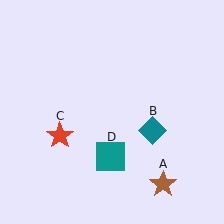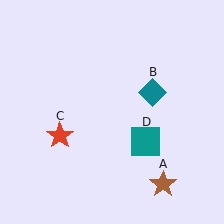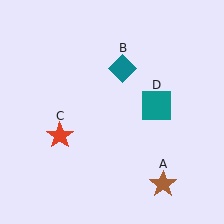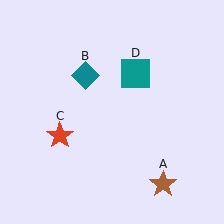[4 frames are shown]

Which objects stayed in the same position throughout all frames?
Brown star (object A) and red star (object C) remained stationary.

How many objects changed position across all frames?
2 objects changed position: teal diamond (object B), teal square (object D).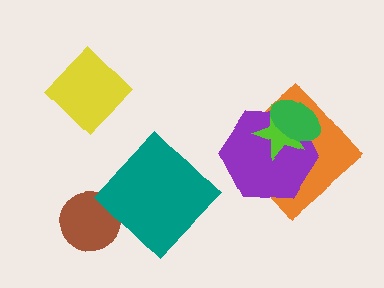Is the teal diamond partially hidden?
No, no other shape covers it.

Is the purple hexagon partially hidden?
Yes, it is partially covered by another shape.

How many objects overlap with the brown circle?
0 objects overlap with the brown circle.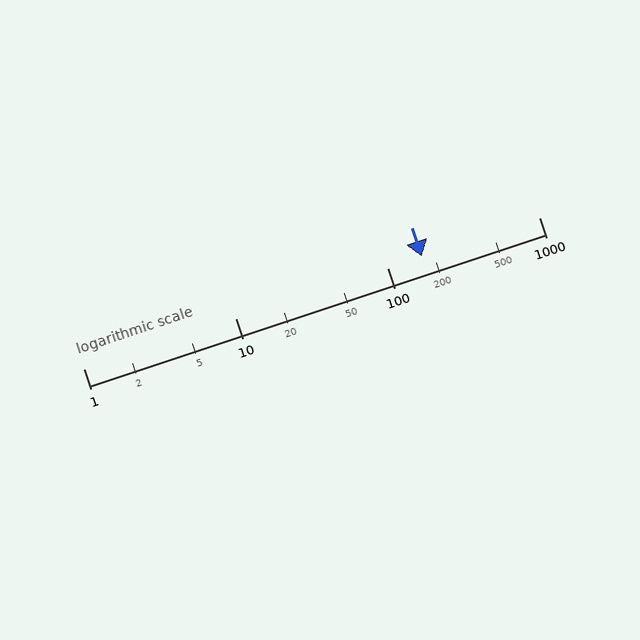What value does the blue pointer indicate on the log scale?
The pointer indicates approximately 170.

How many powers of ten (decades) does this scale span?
The scale spans 3 decades, from 1 to 1000.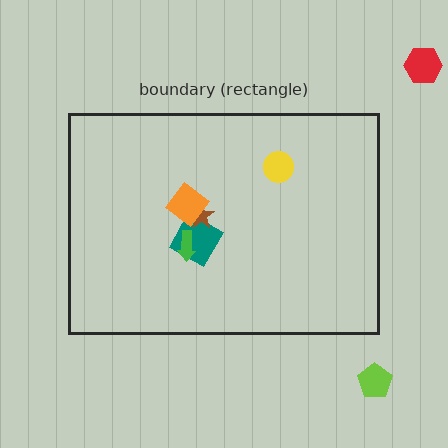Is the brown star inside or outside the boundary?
Inside.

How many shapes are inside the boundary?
5 inside, 2 outside.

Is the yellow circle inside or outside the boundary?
Inside.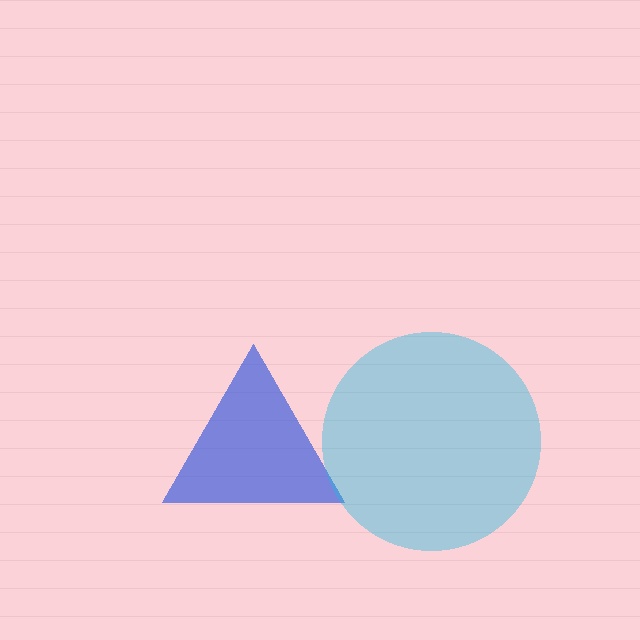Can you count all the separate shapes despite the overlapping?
Yes, there are 2 separate shapes.